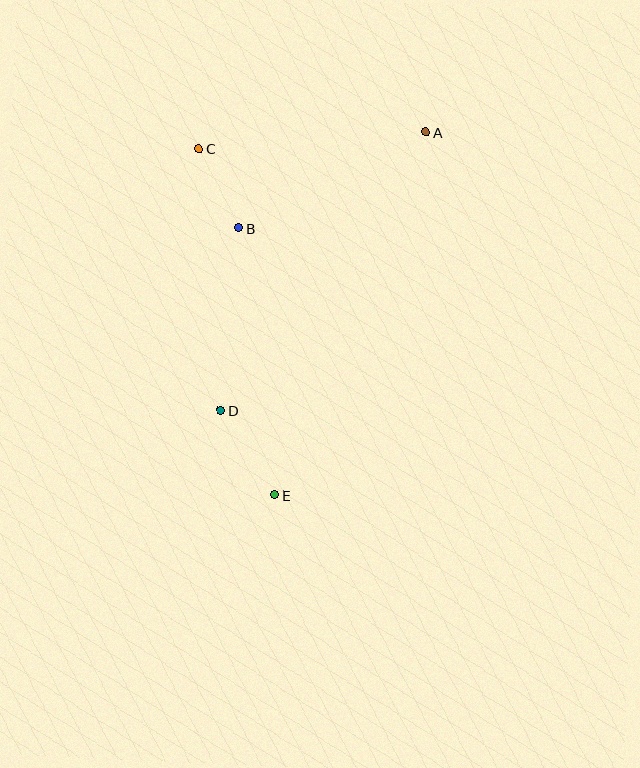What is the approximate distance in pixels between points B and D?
The distance between B and D is approximately 183 pixels.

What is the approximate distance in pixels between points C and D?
The distance between C and D is approximately 263 pixels.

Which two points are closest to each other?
Points B and C are closest to each other.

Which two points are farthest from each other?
Points A and E are farthest from each other.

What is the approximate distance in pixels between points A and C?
The distance between A and C is approximately 228 pixels.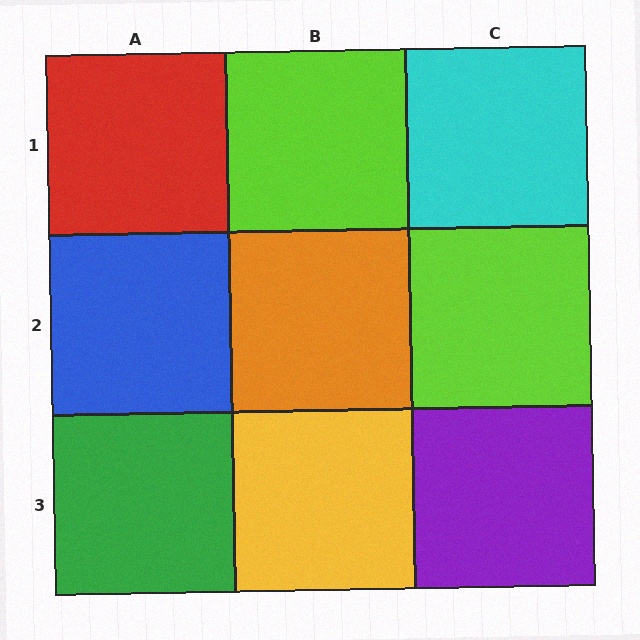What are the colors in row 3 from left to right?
Green, yellow, purple.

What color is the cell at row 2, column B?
Orange.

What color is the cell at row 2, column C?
Lime.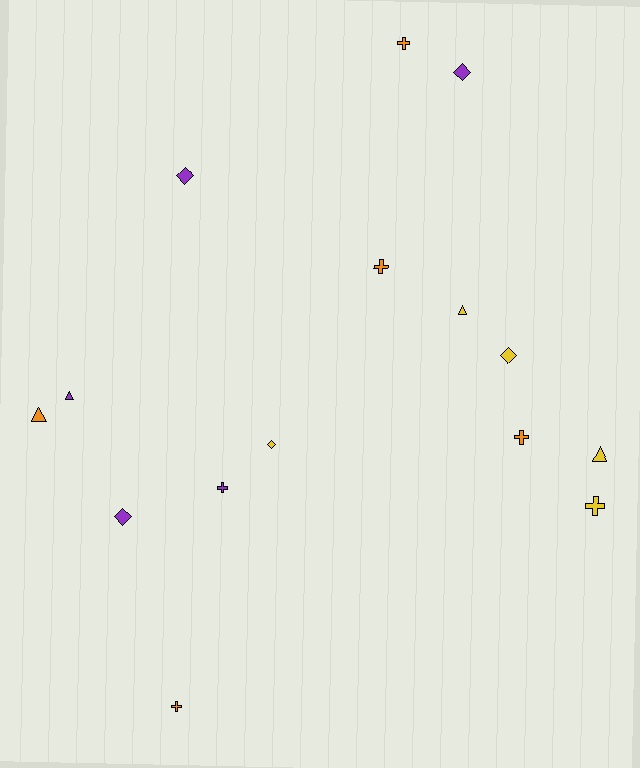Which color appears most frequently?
Yellow, with 5 objects.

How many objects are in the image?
There are 15 objects.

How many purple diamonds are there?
There are 3 purple diamonds.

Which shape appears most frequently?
Cross, with 6 objects.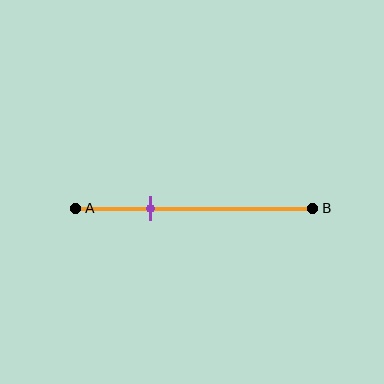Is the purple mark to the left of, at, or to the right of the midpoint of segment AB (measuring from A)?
The purple mark is to the left of the midpoint of segment AB.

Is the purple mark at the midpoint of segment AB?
No, the mark is at about 30% from A, not at the 50% midpoint.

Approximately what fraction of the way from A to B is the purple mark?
The purple mark is approximately 30% of the way from A to B.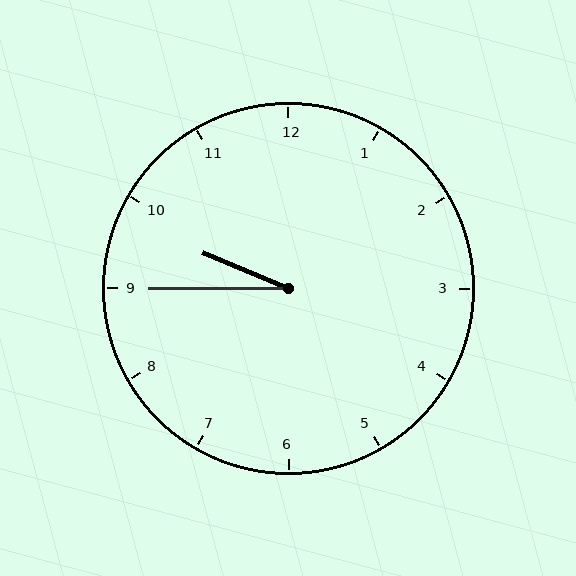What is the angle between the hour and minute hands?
Approximately 22 degrees.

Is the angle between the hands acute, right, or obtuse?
It is acute.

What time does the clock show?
9:45.